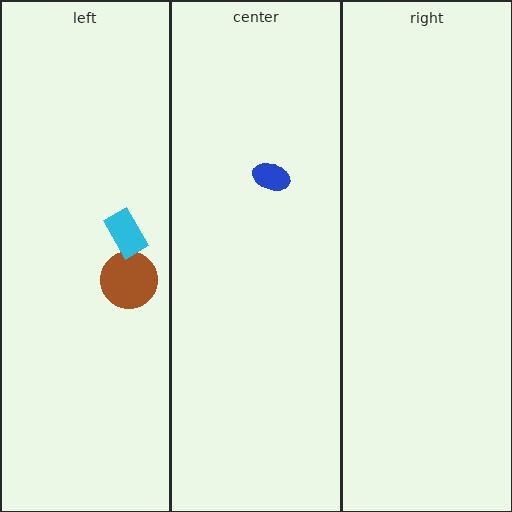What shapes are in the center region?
The blue ellipse.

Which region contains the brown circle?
The left region.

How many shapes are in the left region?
2.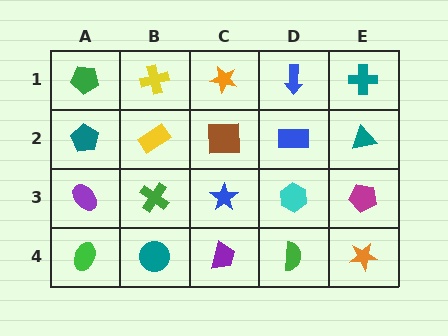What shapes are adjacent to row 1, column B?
A yellow rectangle (row 2, column B), a green pentagon (row 1, column A), an orange star (row 1, column C).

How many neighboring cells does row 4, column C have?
3.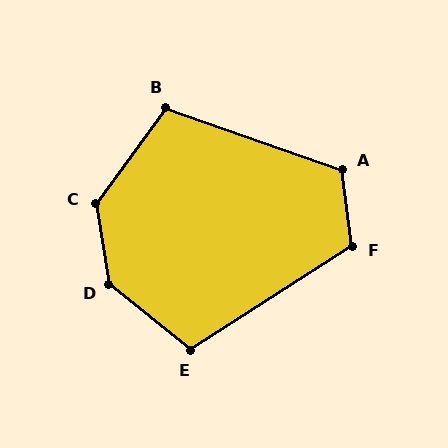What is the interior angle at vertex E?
Approximately 109 degrees (obtuse).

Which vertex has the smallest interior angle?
B, at approximately 107 degrees.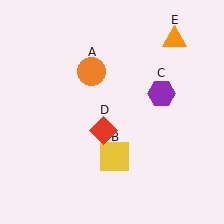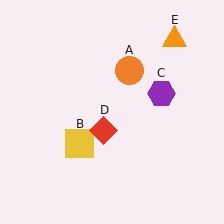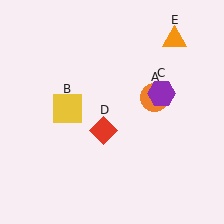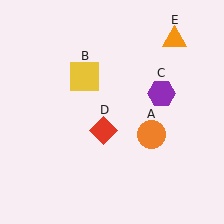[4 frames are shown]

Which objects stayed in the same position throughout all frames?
Purple hexagon (object C) and red diamond (object D) and orange triangle (object E) remained stationary.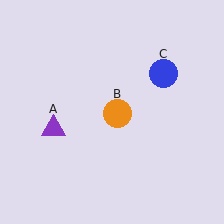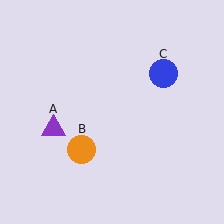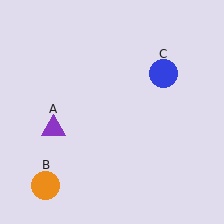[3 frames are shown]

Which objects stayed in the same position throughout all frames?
Purple triangle (object A) and blue circle (object C) remained stationary.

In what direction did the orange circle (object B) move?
The orange circle (object B) moved down and to the left.